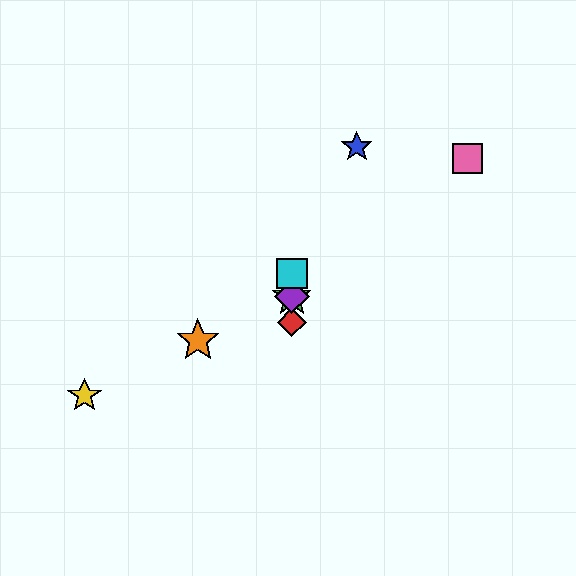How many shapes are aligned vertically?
4 shapes (the red diamond, the green star, the purple diamond, the cyan square) are aligned vertically.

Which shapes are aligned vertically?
The red diamond, the green star, the purple diamond, the cyan square are aligned vertically.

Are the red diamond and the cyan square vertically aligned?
Yes, both are at x≈292.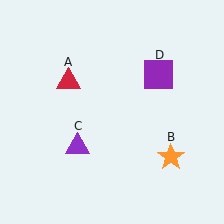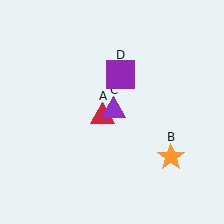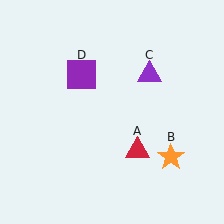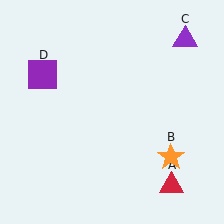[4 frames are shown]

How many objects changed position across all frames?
3 objects changed position: red triangle (object A), purple triangle (object C), purple square (object D).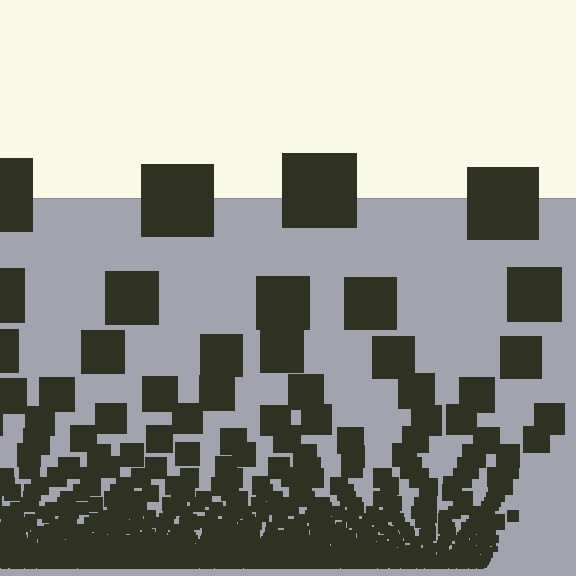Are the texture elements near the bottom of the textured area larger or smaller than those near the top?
Smaller. The gradient is inverted — elements near the bottom are smaller and denser.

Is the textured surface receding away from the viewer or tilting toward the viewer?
The surface appears to tilt toward the viewer. Texture elements get larger and sparser toward the top.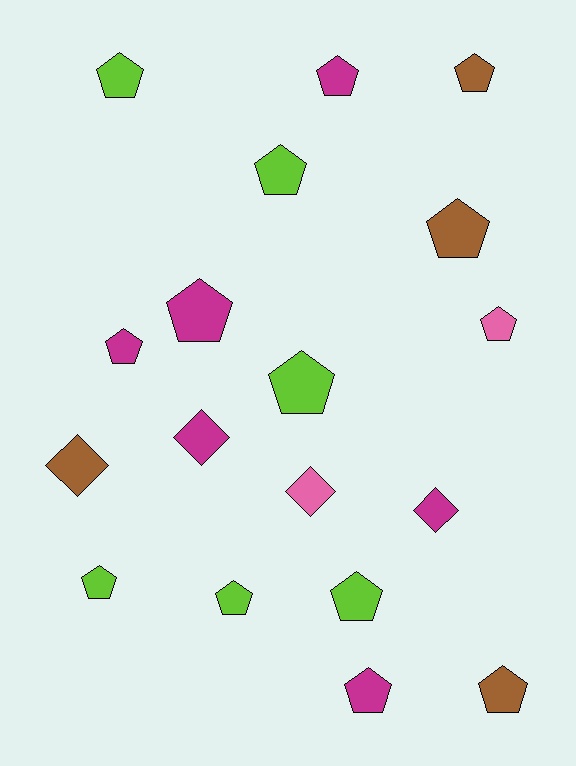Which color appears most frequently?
Magenta, with 6 objects.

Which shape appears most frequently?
Pentagon, with 14 objects.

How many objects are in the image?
There are 18 objects.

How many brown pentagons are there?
There are 3 brown pentagons.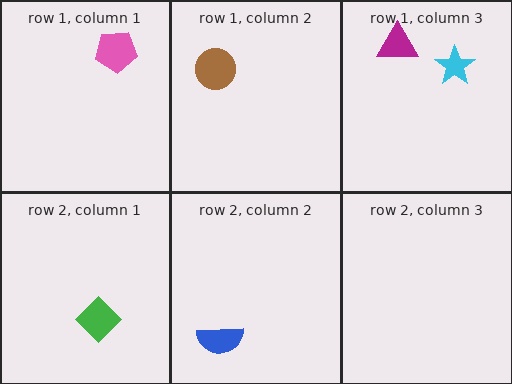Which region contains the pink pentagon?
The row 1, column 1 region.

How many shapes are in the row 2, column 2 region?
1.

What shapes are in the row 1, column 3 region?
The cyan star, the magenta triangle.